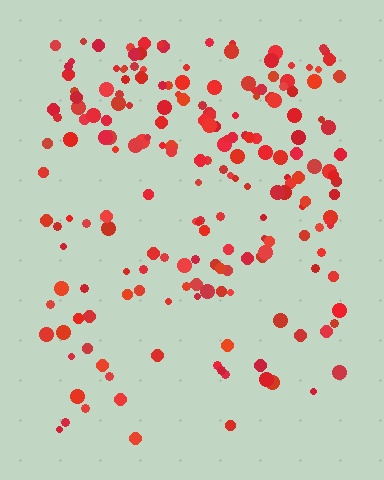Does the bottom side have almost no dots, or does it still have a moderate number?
Still a moderate number, just noticeably fewer than the top.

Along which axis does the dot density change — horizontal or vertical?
Vertical.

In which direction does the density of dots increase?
From bottom to top, with the top side densest.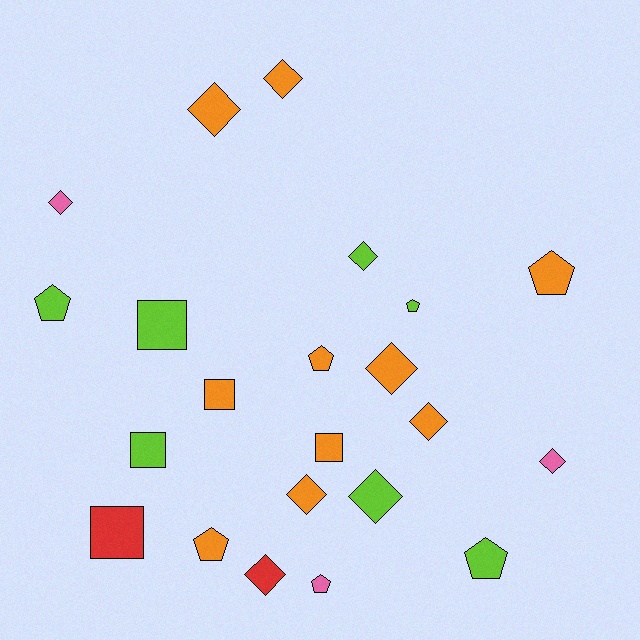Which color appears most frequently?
Orange, with 10 objects.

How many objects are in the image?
There are 22 objects.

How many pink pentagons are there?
There is 1 pink pentagon.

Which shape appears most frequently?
Diamond, with 10 objects.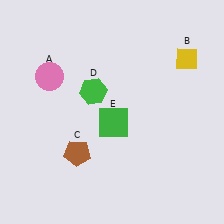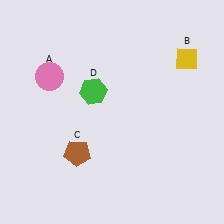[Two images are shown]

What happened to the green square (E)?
The green square (E) was removed in Image 2. It was in the bottom-right area of Image 1.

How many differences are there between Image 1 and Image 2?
There is 1 difference between the two images.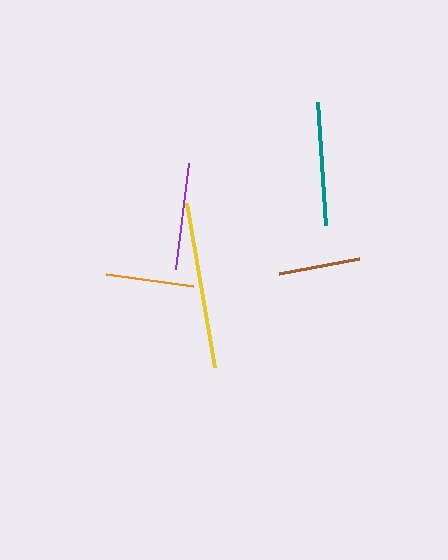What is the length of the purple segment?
The purple segment is approximately 107 pixels long.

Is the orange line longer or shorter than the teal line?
The teal line is longer than the orange line.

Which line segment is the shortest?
The brown line is the shortest at approximately 82 pixels.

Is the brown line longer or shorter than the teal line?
The teal line is longer than the brown line.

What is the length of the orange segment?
The orange segment is approximately 88 pixels long.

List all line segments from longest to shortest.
From longest to shortest: yellow, teal, purple, orange, brown.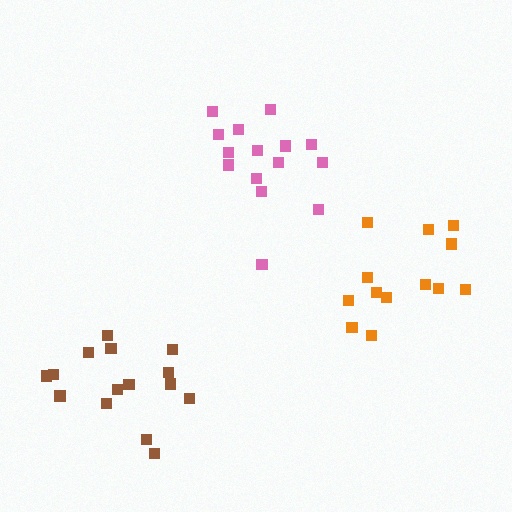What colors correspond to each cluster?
The clusters are colored: pink, brown, orange.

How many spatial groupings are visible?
There are 3 spatial groupings.